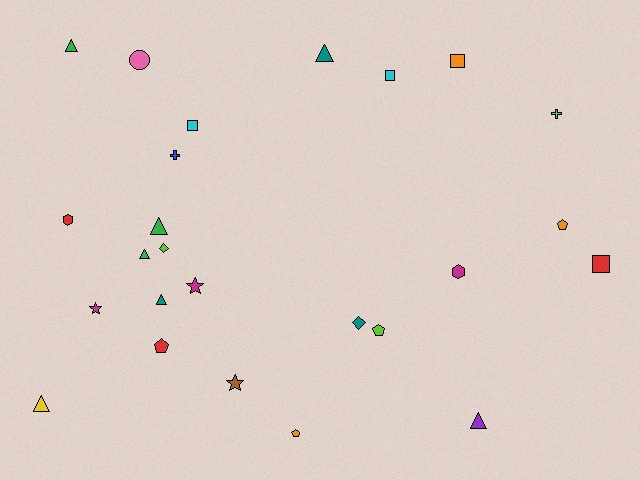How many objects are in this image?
There are 25 objects.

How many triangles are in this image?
There are 7 triangles.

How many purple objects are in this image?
There is 1 purple object.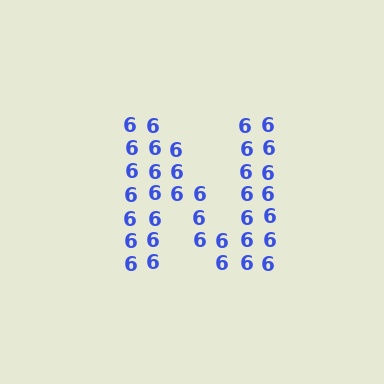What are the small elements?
The small elements are digit 6's.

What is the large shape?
The large shape is the letter N.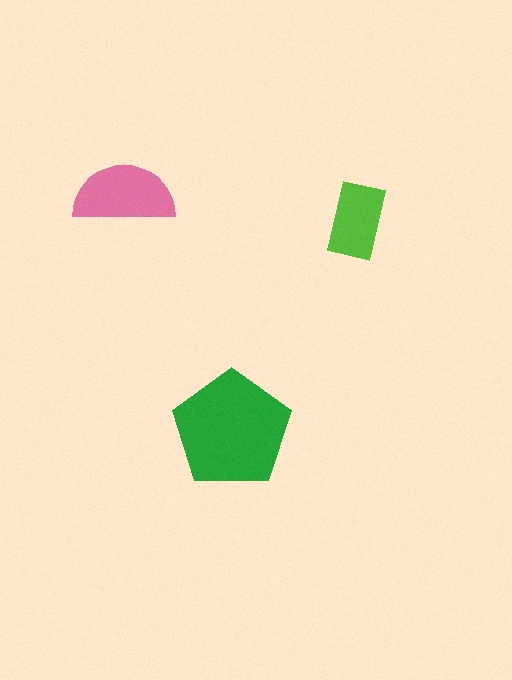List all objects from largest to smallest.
The green pentagon, the pink semicircle, the lime rectangle.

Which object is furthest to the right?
The lime rectangle is rightmost.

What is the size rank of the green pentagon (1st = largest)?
1st.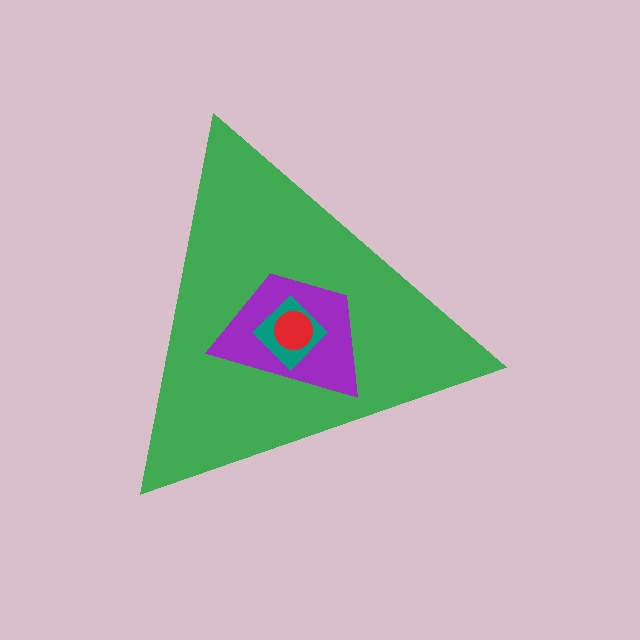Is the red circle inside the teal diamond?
Yes.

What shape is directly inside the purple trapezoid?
The teal diamond.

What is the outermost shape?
The green triangle.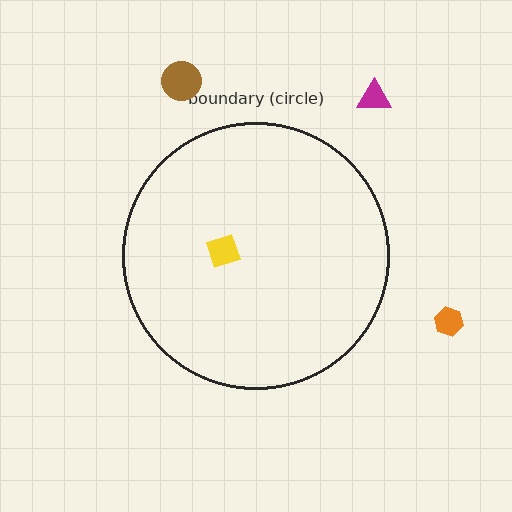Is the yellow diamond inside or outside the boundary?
Inside.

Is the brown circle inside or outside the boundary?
Outside.